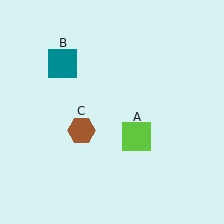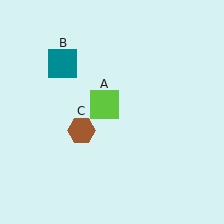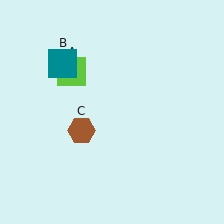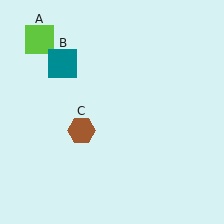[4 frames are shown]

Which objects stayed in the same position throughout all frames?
Teal square (object B) and brown hexagon (object C) remained stationary.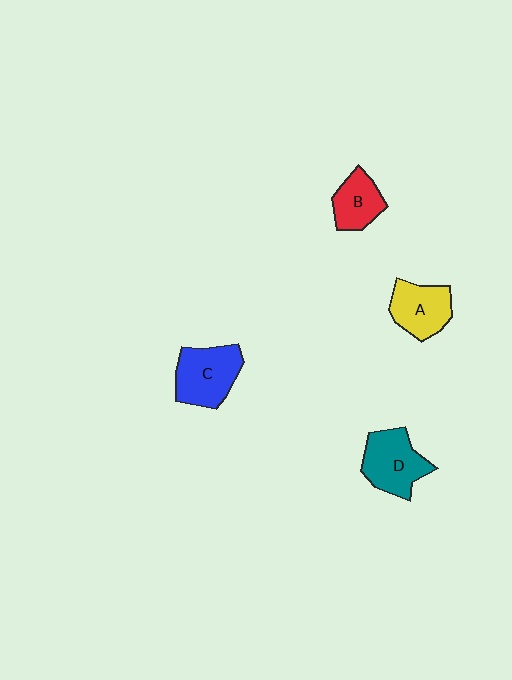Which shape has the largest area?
Shape C (blue).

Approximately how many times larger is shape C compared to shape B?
Approximately 1.5 times.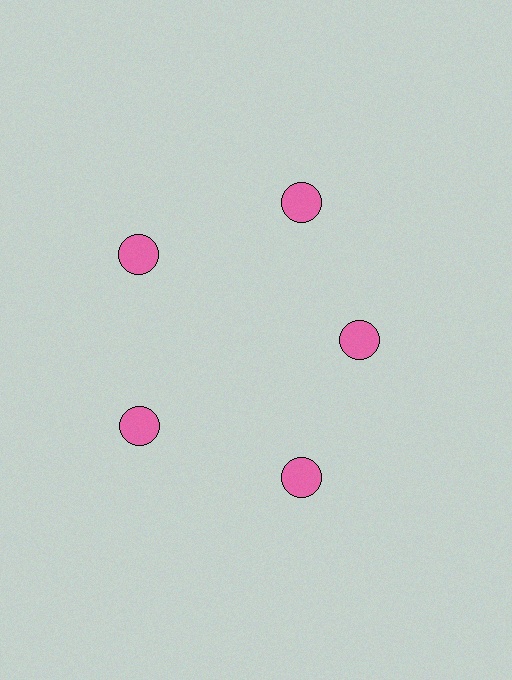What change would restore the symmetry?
The symmetry would be restored by moving it outward, back onto the ring so that all 5 circles sit at equal angles and equal distance from the center.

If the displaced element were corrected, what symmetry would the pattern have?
It would have 5-fold rotational symmetry — the pattern would map onto itself every 72 degrees.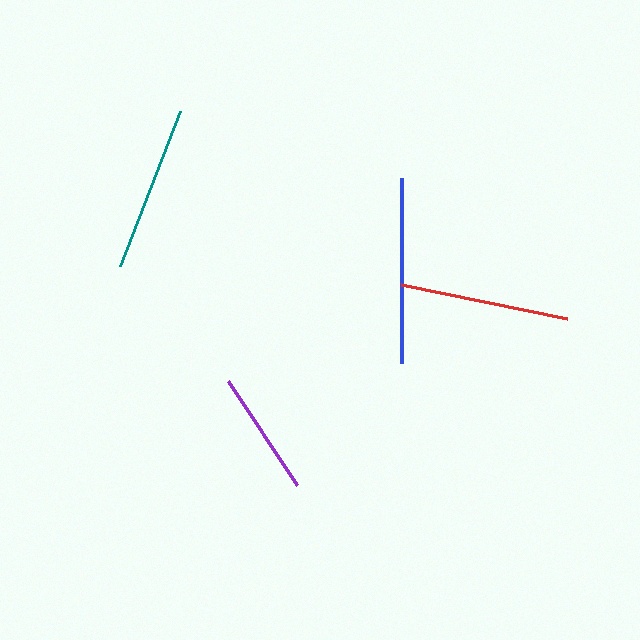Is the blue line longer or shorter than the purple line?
The blue line is longer than the purple line.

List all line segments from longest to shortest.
From longest to shortest: blue, red, teal, purple.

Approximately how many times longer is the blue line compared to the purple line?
The blue line is approximately 1.5 times the length of the purple line.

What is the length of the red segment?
The red segment is approximately 170 pixels long.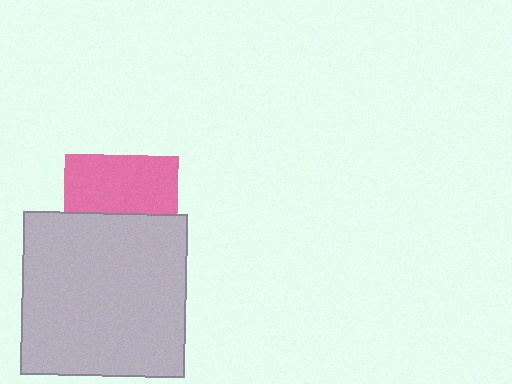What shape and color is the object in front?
The object in front is a light gray square.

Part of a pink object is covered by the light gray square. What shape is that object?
It is a square.